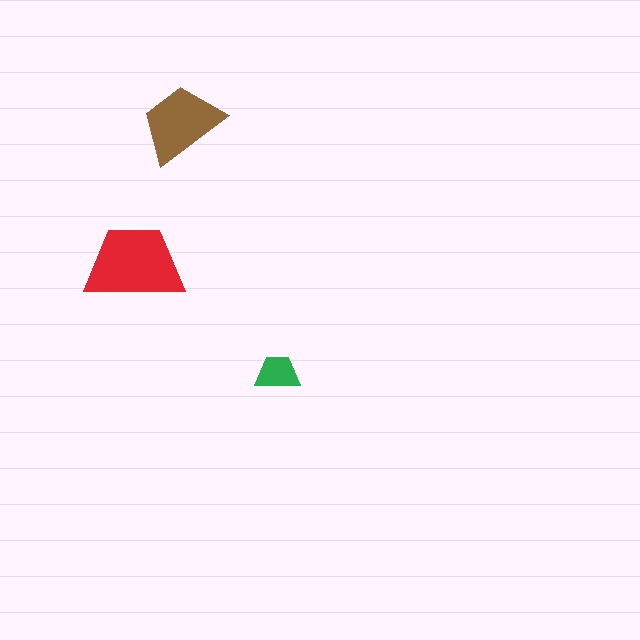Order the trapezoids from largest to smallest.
the red one, the brown one, the green one.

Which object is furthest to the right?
The green trapezoid is rightmost.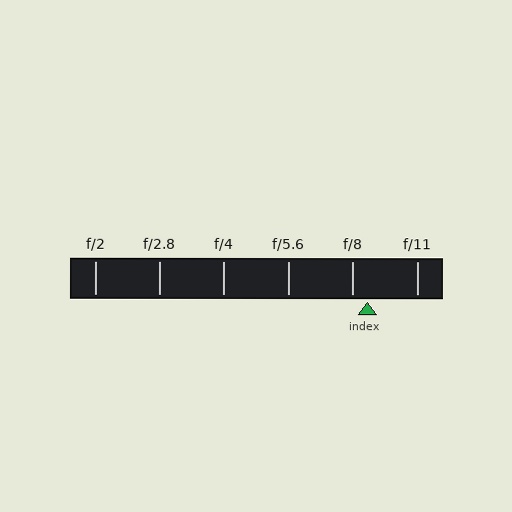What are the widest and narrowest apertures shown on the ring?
The widest aperture shown is f/2 and the narrowest is f/11.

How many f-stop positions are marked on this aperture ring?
There are 6 f-stop positions marked.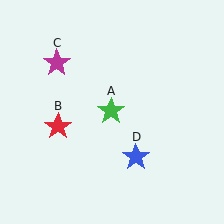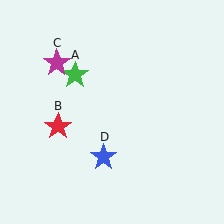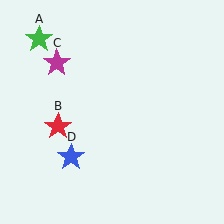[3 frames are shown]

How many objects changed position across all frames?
2 objects changed position: green star (object A), blue star (object D).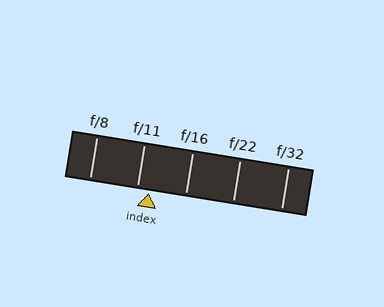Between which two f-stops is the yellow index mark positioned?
The index mark is between f/11 and f/16.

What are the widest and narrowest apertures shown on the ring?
The widest aperture shown is f/8 and the narrowest is f/32.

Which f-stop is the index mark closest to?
The index mark is closest to f/11.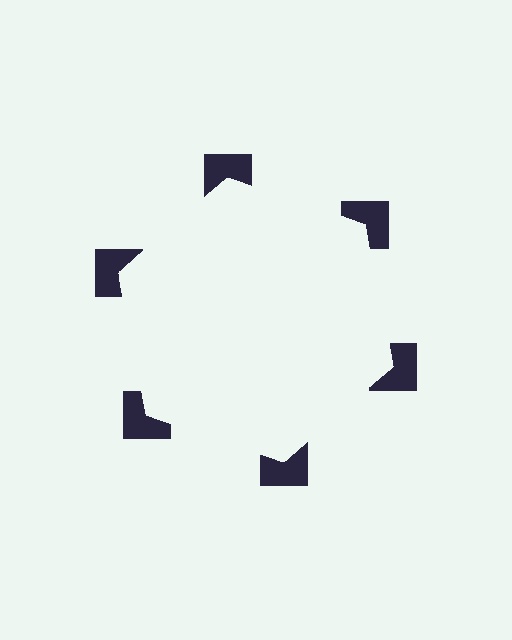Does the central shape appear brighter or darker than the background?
It typically appears slightly brighter than the background, even though no actual brightness change is drawn.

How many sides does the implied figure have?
6 sides.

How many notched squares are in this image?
There are 6 — one at each vertex of the illusory hexagon.